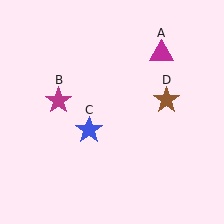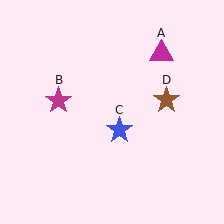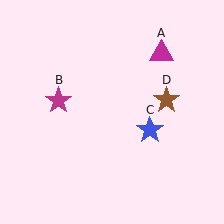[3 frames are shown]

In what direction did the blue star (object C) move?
The blue star (object C) moved right.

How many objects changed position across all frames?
1 object changed position: blue star (object C).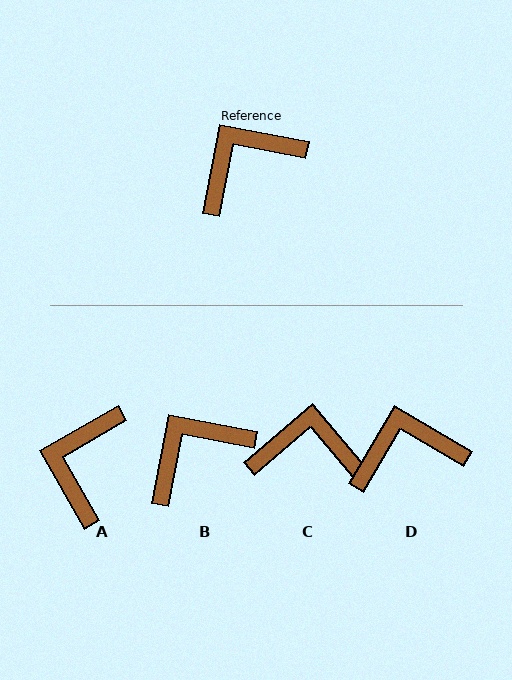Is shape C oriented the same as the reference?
No, it is off by about 39 degrees.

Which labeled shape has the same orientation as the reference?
B.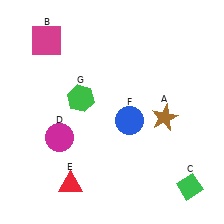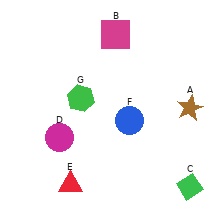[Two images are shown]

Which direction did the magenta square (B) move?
The magenta square (B) moved right.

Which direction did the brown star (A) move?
The brown star (A) moved right.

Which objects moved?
The objects that moved are: the brown star (A), the magenta square (B).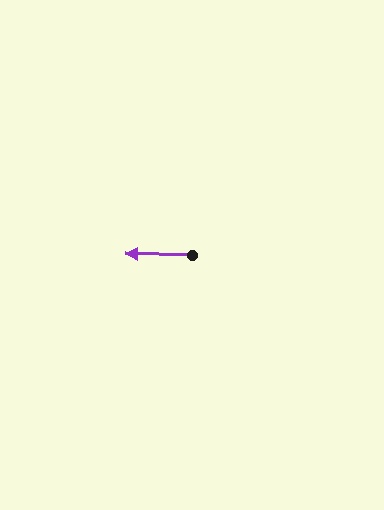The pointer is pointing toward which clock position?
Roughly 9 o'clock.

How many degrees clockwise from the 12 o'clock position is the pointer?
Approximately 271 degrees.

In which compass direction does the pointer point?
West.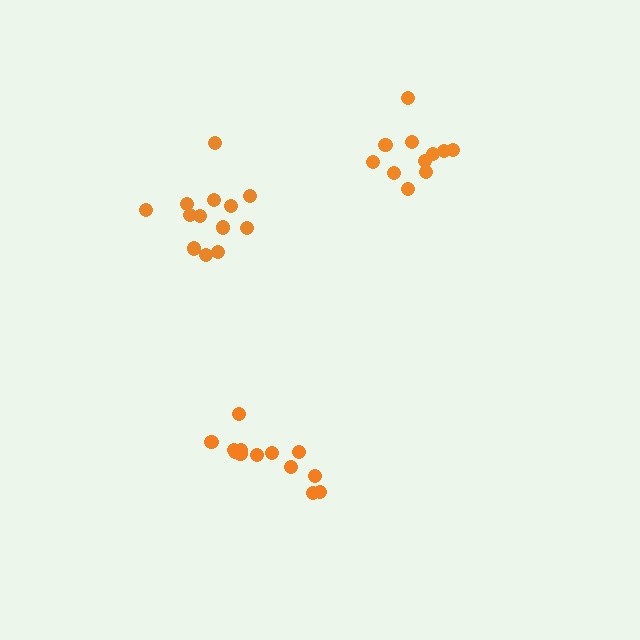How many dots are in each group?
Group 1: 13 dots, Group 2: 13 dots, Group 3: 11 dots (37 total).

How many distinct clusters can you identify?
There are 3 distinct clusters.